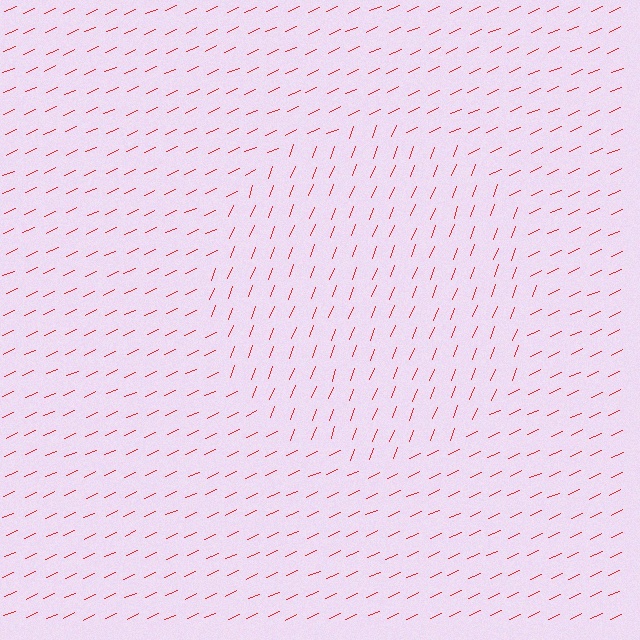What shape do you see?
I see a circle.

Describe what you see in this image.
The image is filled with small red line segments. A circle region in the image has lines oriented differently from the surrounding lines, creating a visible texture boundary.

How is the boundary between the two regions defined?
The boundary is defined purely by a change in line orientation (approximately 45 degrees difference). All lines are the same color and thickness.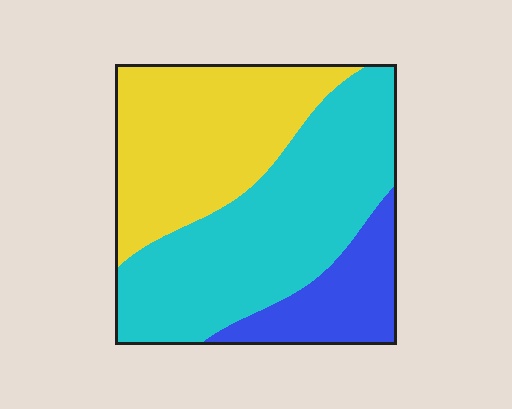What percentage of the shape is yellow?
Yellow takes up about three eighths (3/8) of the shape.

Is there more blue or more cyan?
Cyan.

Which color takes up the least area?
Blue, at roughly 15%.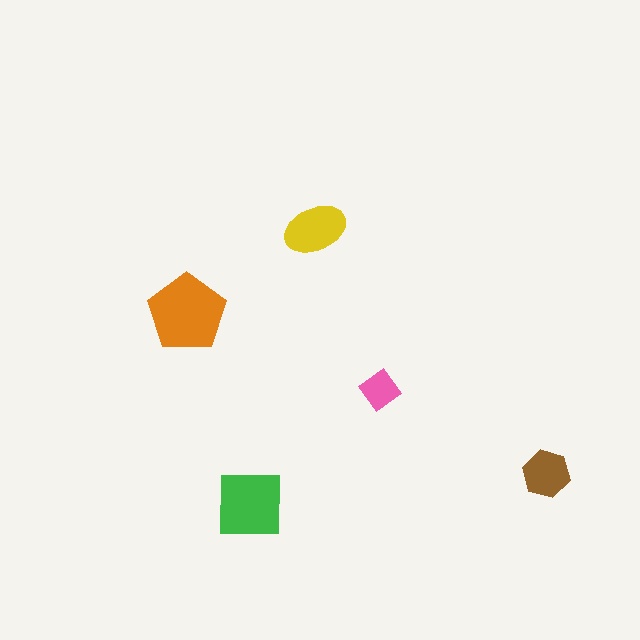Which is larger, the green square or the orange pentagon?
The orange pentagon.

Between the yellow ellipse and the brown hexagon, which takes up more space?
The yellow ellipse.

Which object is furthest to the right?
The brown hexagon is rightmost.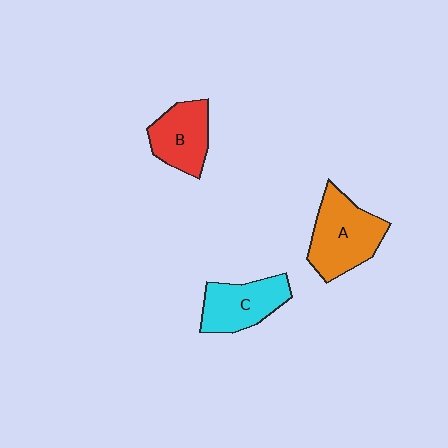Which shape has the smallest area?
Shape B (red).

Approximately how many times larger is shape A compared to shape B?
Approximately 1.4 times.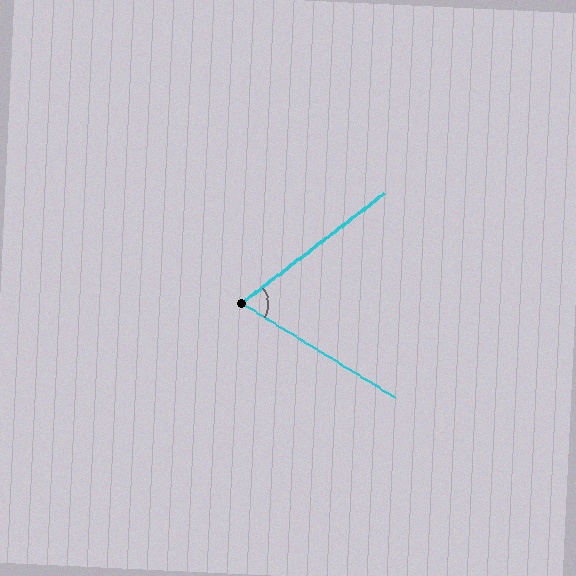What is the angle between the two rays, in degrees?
Approximately 69 degrees.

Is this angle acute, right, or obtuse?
It is acute.